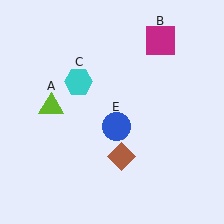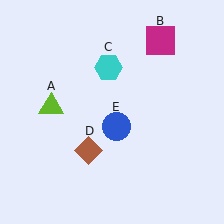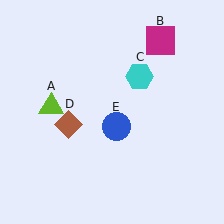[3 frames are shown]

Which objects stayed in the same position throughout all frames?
Lime triangle (object A) and magenta square (object B) and blue circle (object E) remained stationary.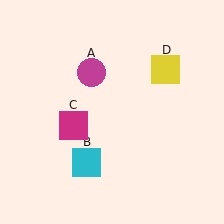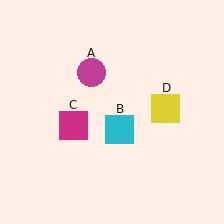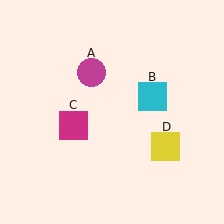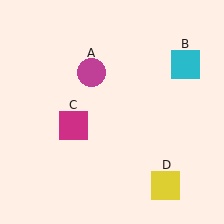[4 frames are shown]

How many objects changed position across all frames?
2 objects changed position: cyan square (object B), yellow square (object D).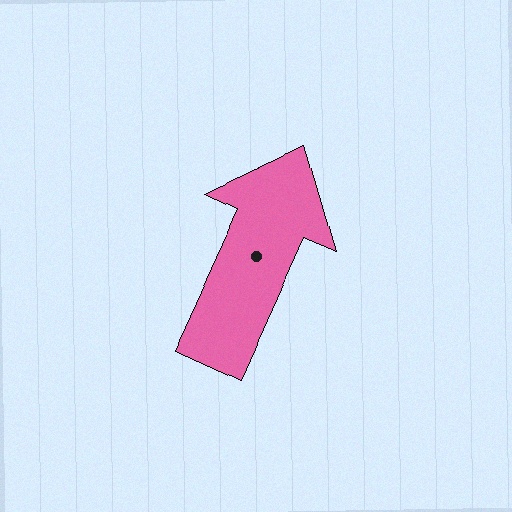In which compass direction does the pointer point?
Northeast.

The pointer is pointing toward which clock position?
Roughly 1 o'clock.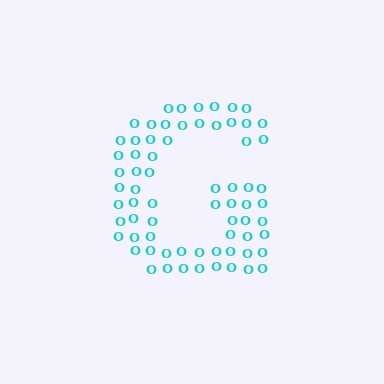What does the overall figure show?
The overall figure shows the letter G.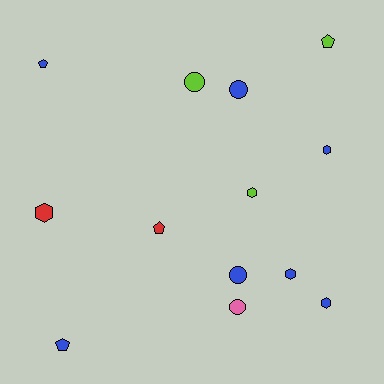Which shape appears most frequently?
Hexagon, with 5 objects.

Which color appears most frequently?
Blue, with 7 objects.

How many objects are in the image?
There are 13 objects.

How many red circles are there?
There are no red circles.